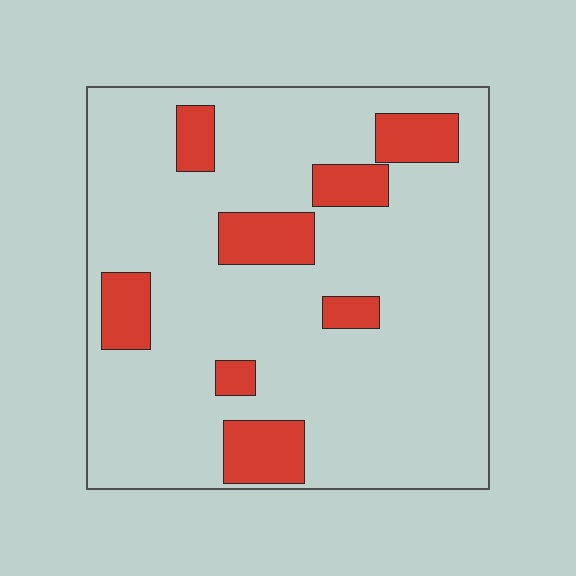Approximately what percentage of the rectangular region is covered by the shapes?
Approximately 15%.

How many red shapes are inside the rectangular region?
8.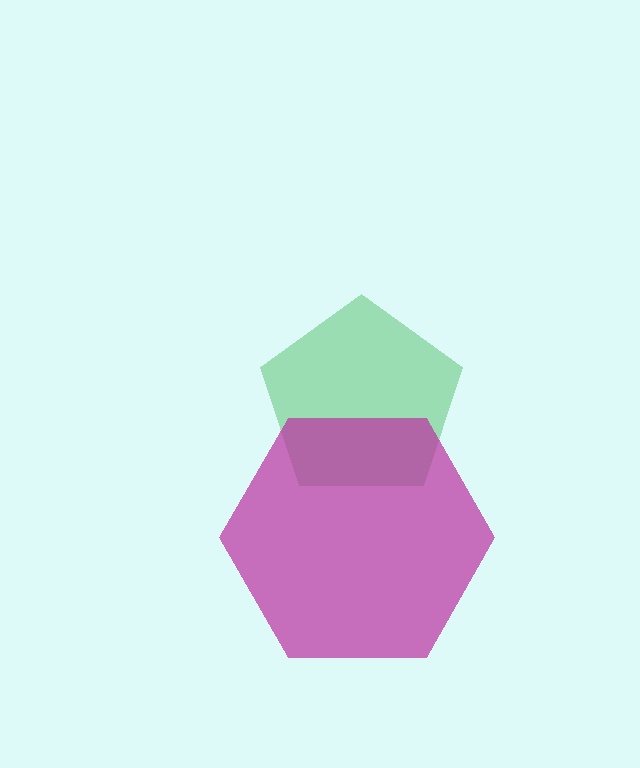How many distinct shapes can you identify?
There are 2 distinct shapes: a green pentagon, a magenta hexagon.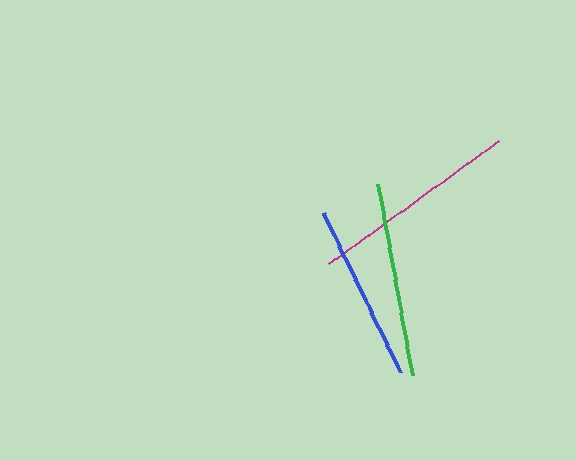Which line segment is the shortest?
The blue line is the shortest at approximately 178 pixels.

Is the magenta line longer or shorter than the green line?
The magenta line is longer than the green line.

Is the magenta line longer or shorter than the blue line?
The magenta line is longer than the blue line.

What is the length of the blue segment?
The blue segment is approximately 178 pixels long.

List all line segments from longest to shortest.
From longest to shortest: magenta, green, blue.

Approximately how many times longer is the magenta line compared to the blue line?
The magenta line is approximately 1.2 times the length of the blue line.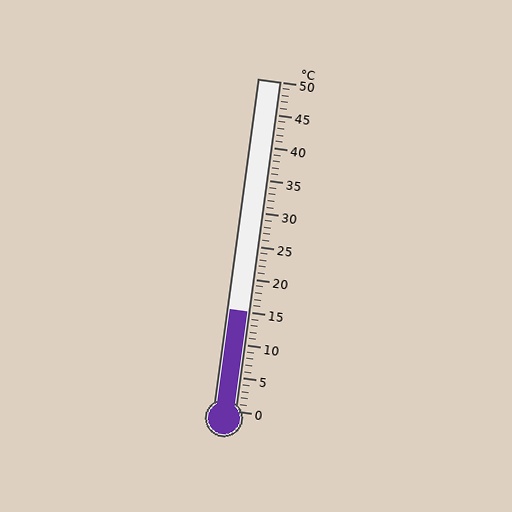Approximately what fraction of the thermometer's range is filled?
The thermometer is filled to approximately 30% of its range.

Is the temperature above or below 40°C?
The temperature is below 40°C.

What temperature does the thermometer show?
The thermometer shows approximately 15°C.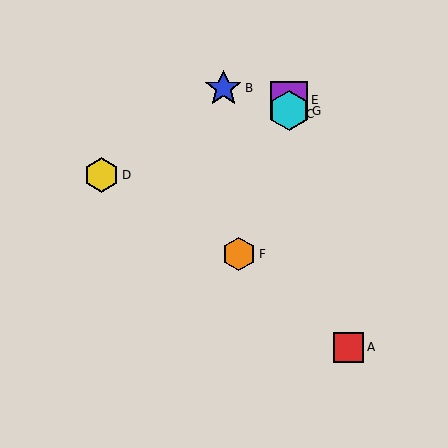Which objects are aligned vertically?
Objects C, E, G are aligned vertically.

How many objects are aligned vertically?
3 objects (C, E, G) are aligned vertically.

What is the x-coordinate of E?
Object E is at x≈289.